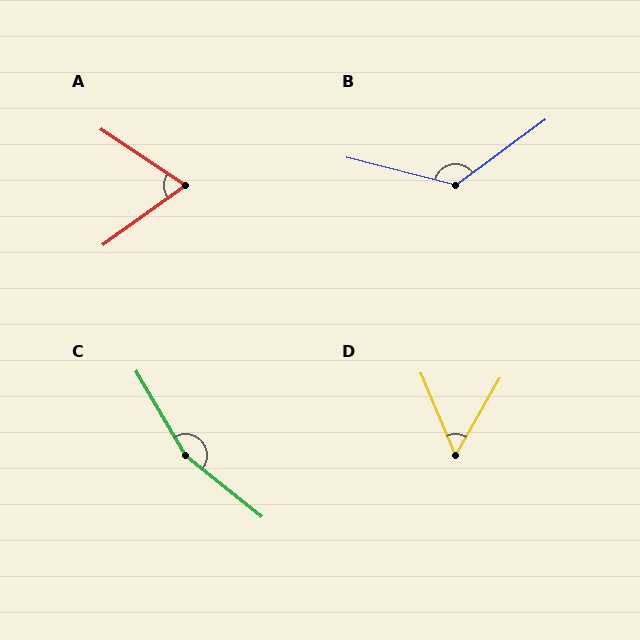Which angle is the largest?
C, at approximately 159 degrees.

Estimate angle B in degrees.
Approximately 130 degrees.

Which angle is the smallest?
D, at approximately 52 degrees.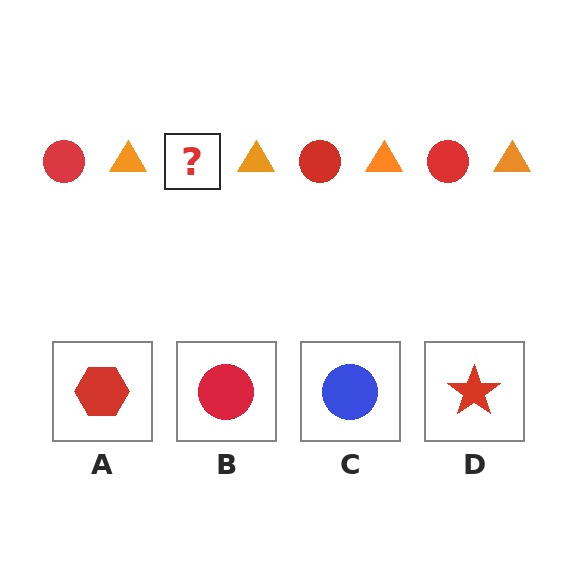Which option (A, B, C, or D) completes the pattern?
B.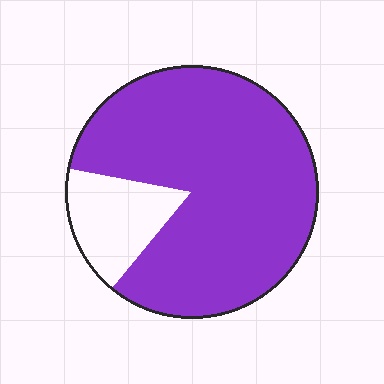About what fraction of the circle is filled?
About five sixths (5/6).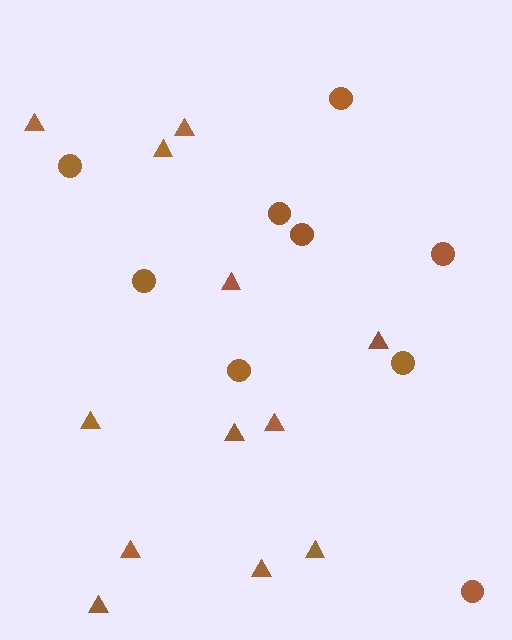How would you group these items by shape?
There are 2 groups: one group of triangles (12) and one group of circles (9).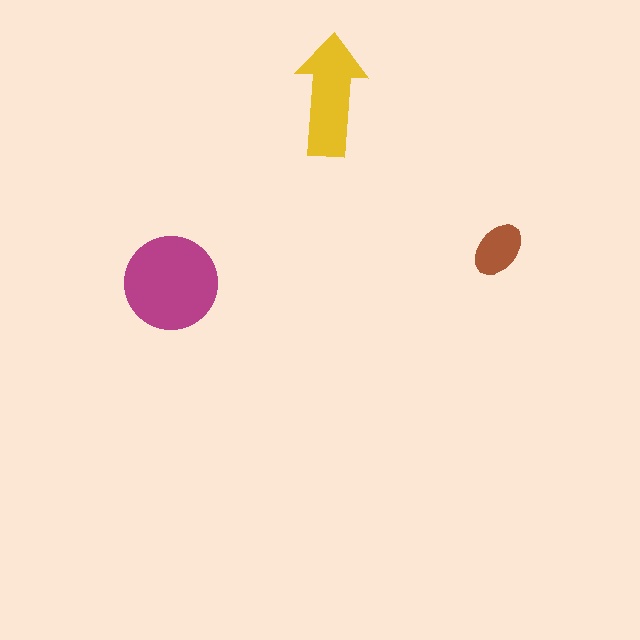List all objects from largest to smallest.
The magenta circle, the yellow arrow, the brown ellipse.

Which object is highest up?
The yellow arrow is topmost.